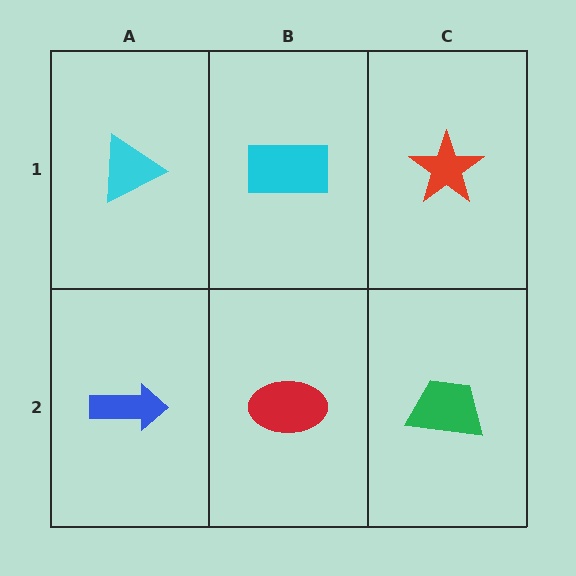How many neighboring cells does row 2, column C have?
2.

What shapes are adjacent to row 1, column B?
A red ellipse (row 2, column B), a cyan triangle (row 1, column A), a red star (row 1, column C).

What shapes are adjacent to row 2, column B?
A cyan rectangle (row 1, column B), a blue arrow (row 2, column A), a green trapezoid (row 2, column C).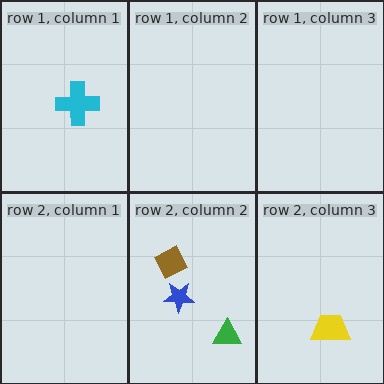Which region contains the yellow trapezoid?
The row 2, column 3 region.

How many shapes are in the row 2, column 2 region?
3.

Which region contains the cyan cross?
The row 1, column 1 region.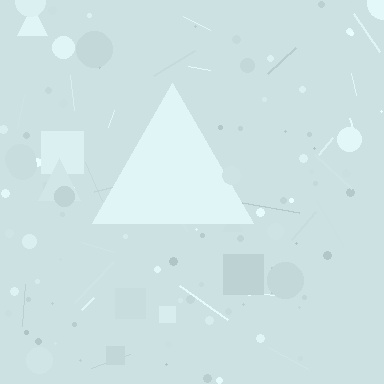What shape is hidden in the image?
A triangle is hidden in the image.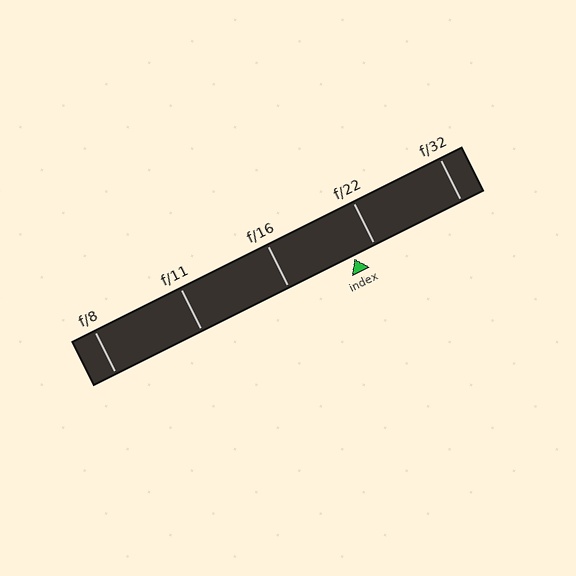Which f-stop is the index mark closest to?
The index mark is closest to f/22.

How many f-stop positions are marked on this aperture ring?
There are 5 f-stop positions marked.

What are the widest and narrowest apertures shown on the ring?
The widest aperture shown is f/8 and the narrowest is f/32.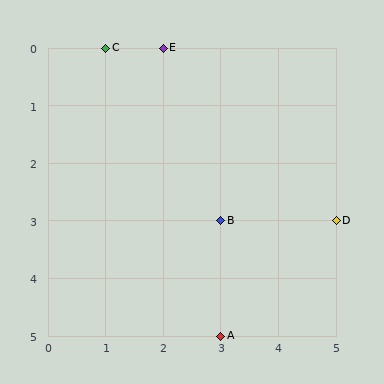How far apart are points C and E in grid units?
Points C and E are 1 column apart.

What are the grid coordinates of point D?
Point D is at grid coordinates (5, 3).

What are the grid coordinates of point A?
Point A is at grid coordinates (3, 5).